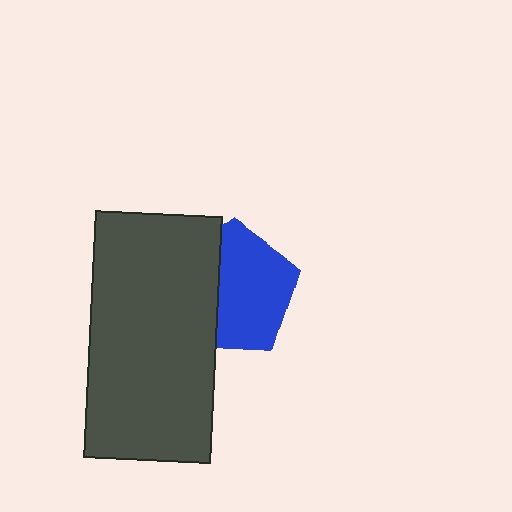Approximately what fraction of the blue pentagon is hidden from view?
Roughly 38% of the blue pentagon is hidden behind the dark gray rectangle.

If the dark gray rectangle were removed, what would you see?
You would see the complete blue pentagon.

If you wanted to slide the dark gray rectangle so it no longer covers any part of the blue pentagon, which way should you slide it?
Slide it left — that is the most direct way to separate the two shapes.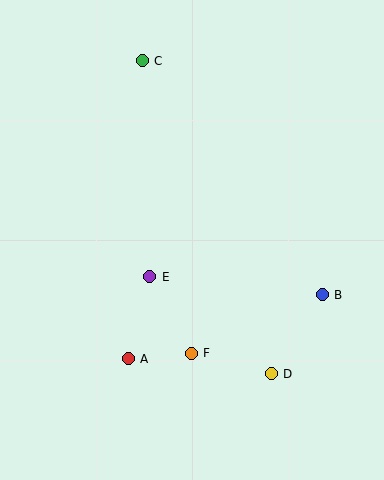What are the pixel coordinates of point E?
Point E is at (150, 277).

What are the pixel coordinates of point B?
Point B is at (322, 295).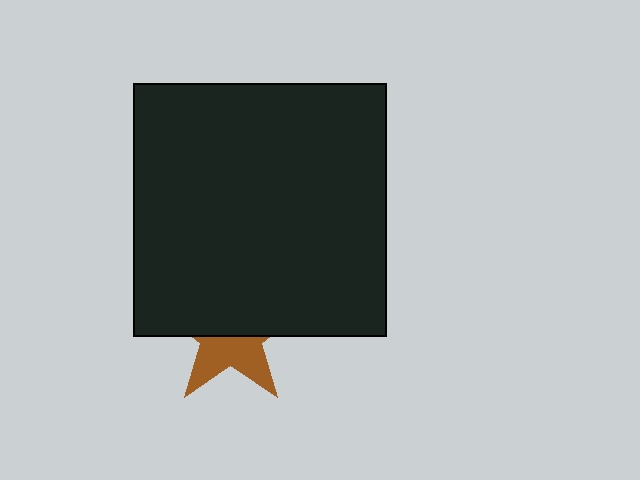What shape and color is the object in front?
The object in front is a black square.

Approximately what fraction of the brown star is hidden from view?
Roughly 59% of the brown star is hidden behind the black square.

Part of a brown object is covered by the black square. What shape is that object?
It is a star.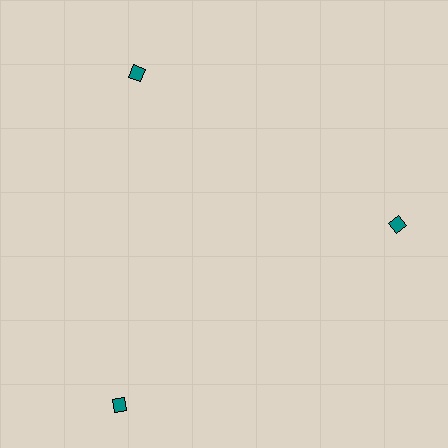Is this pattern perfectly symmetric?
No. The 3 teal diamonds are arranged in a ring, but one element near the 7 o'clock position is pushed outward from the center, breaking the 3-fold rotational symmetry.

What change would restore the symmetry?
The symmetry would be restored by moving it inward, back onto the ring so that all 3 diamonds sit at equal angles and equal distance from the center.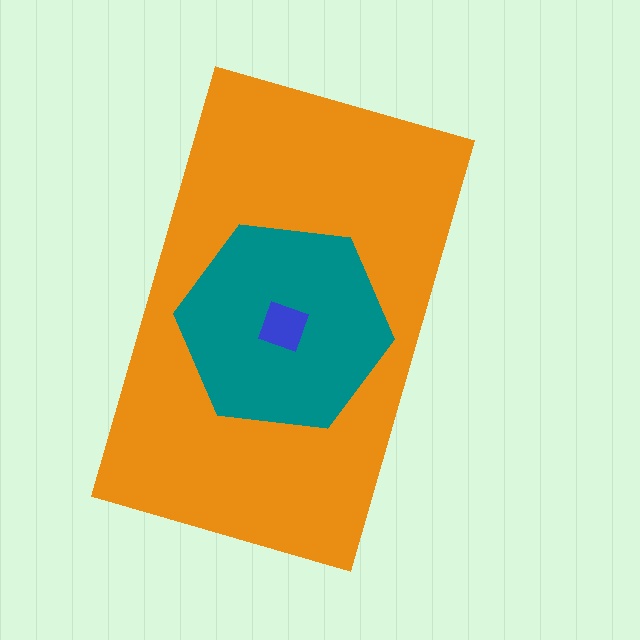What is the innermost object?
The blue diamond.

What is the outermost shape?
The orange rectangle.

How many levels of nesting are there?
3.